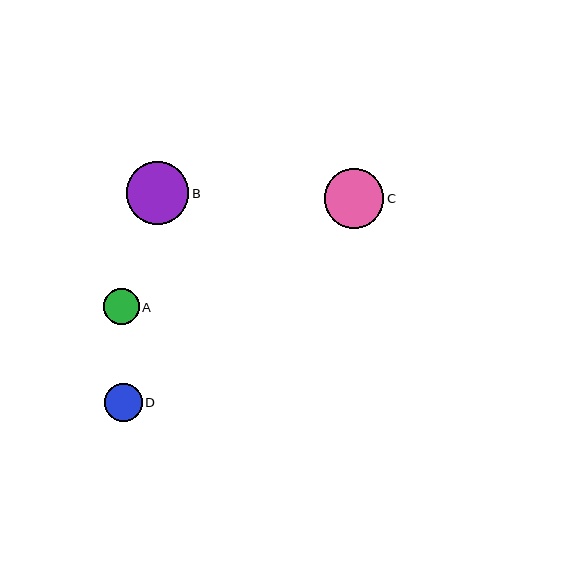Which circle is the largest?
Circle B is the largest with a size of approximately 63 pixels.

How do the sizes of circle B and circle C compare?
Circle B and circle C are approximately the same size.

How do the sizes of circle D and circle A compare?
Circle D and circle A are approximately the same size.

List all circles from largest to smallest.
From largest to smallest: B, C, D, A.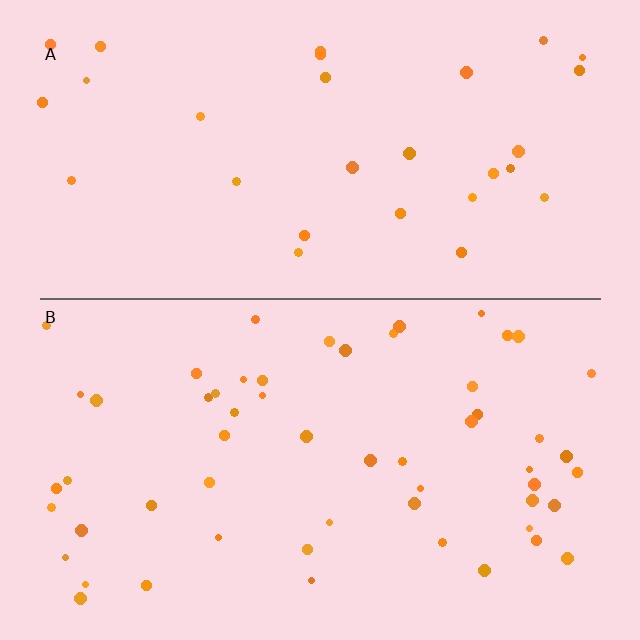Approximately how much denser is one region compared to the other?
Approximately 1.8× — region B over region A.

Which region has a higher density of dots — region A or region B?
B (the bottom).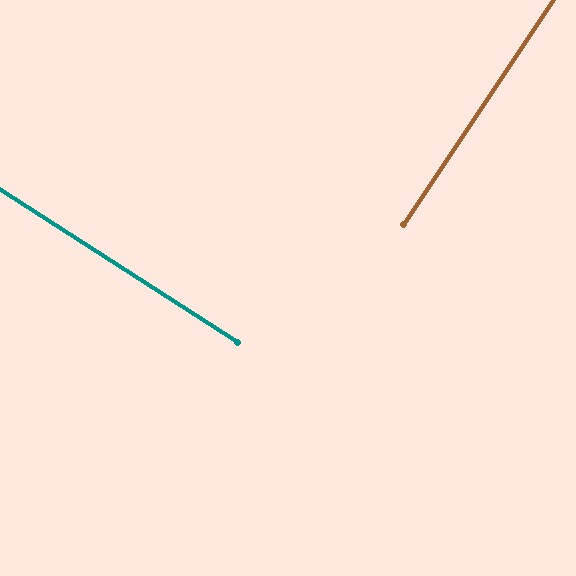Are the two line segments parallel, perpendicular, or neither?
Perpendicular — they meet at approximately 89°.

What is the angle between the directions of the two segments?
Approximately 89 degrees.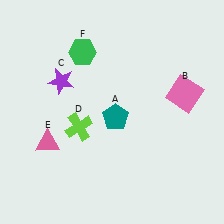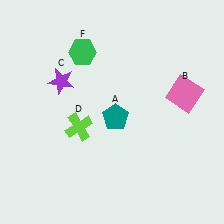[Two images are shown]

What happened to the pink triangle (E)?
The pink triangle (E) was removed in Image 2. It was in the bottom-left area of Image 1.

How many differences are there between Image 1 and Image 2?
There is 1 difference between the two images.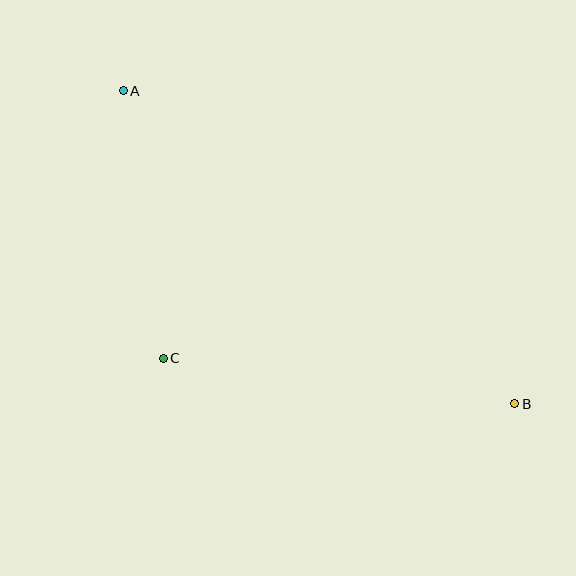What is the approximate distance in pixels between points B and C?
The distance between B and C is approximately 354 pixels.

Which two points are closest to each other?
Points A and C are closest to each other.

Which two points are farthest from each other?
Points A and B are farthest from each other.